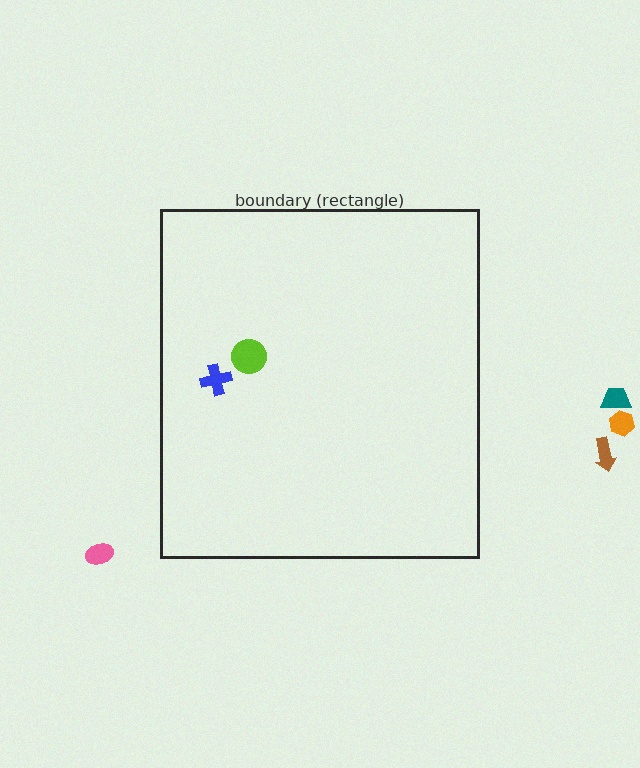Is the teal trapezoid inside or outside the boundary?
Outside.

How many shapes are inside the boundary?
2 inside, 4 outside.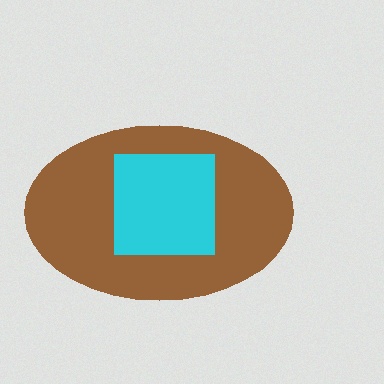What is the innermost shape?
The cyan square.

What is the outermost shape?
The brown ellipse.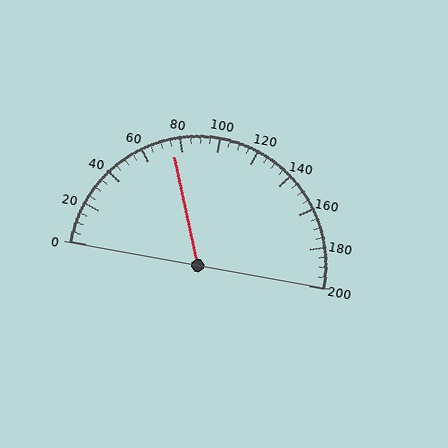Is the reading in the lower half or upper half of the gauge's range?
The reading is in the lower half of the range (0 to 200).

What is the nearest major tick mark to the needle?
The nearest major tick mark is 80.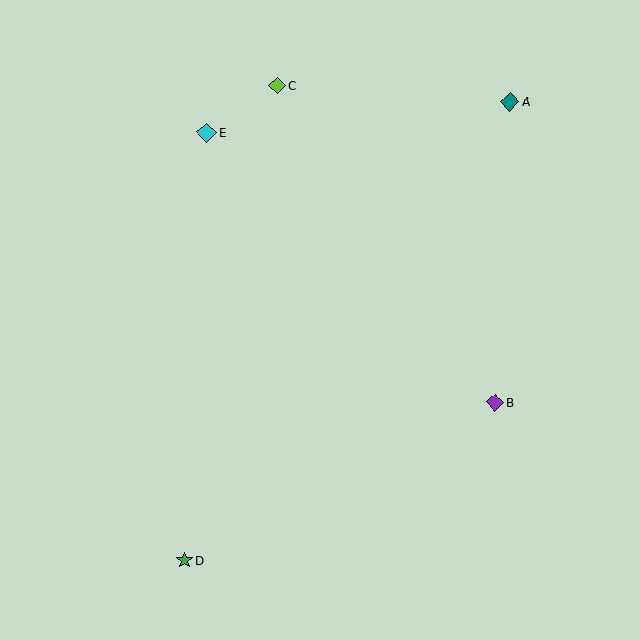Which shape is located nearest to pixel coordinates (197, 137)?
The cyan diamond (labeled E) at (206, 133) is nearest to that location.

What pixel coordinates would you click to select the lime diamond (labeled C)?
Click at (277, 86) to select the lime diamond C.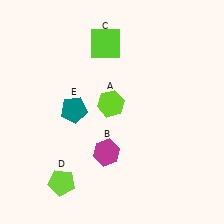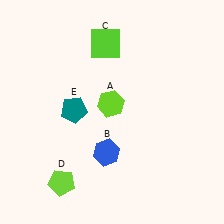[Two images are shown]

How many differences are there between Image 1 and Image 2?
There is 1 difference between the two images.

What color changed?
The hexagon (B) changed from magenta in Image 1 to blue in Image 2.